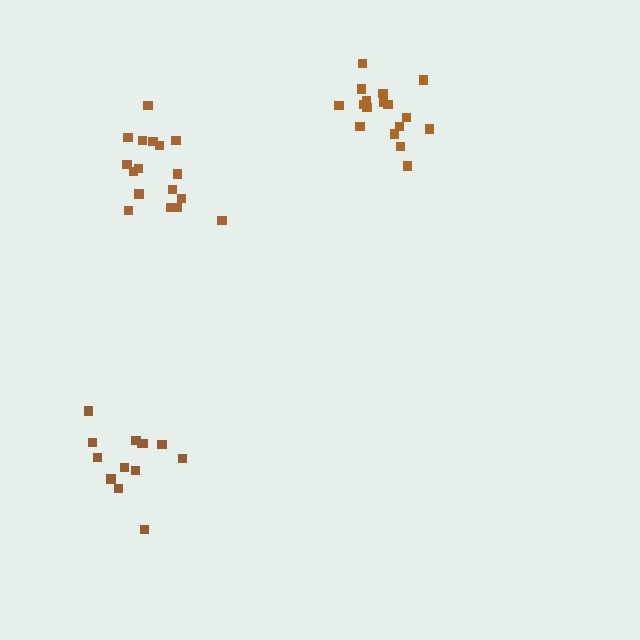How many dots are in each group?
Group 1: 13 dots, Group 2: 17 dots, Group 3: 17 dots (47 total).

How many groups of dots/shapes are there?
There are 3 groups.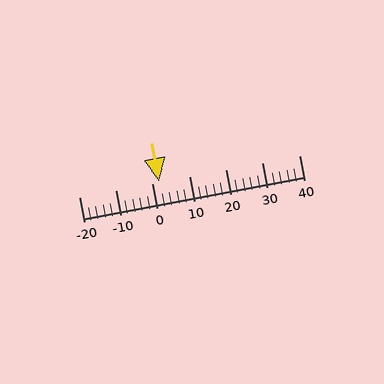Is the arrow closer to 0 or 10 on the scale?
The arrow is closer to 0.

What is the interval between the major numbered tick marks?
The major tick marks are spaced 10 units apart.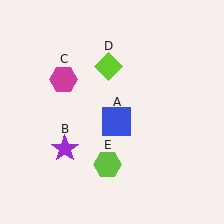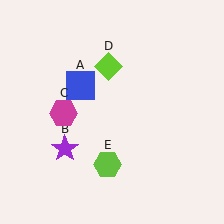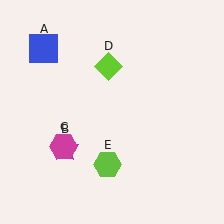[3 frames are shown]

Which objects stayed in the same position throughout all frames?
Purple star (object B) and lime diamond (object D) and lime hexagon (object E) remained stationary.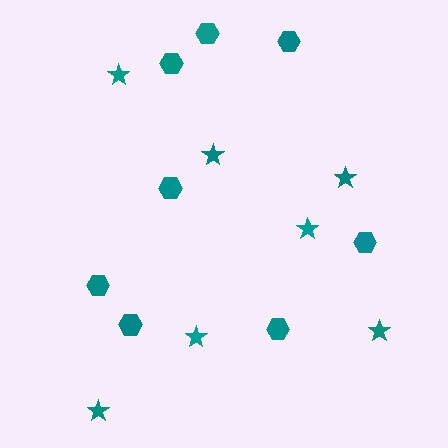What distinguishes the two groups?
There are 2 groups: one group of stars (7) and one group of hexagons (8).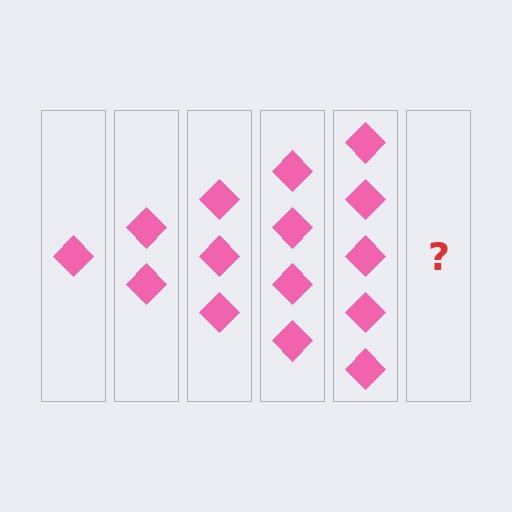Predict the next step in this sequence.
The next step is 6 diamonds.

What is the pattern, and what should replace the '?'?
The pattern is that each step adds one more diamond. The '?' should be 6 diamonds.